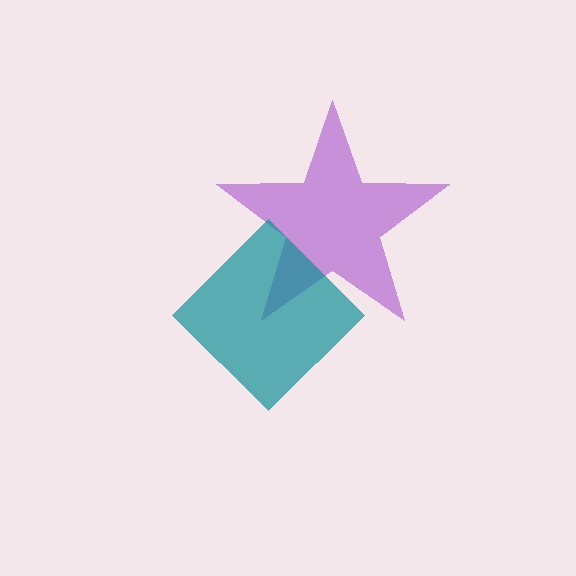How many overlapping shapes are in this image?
There are 2 overlapping shapes in the image.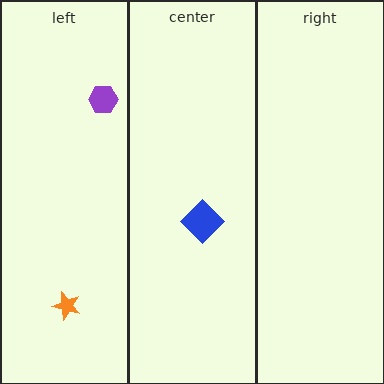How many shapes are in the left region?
2.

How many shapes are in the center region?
1.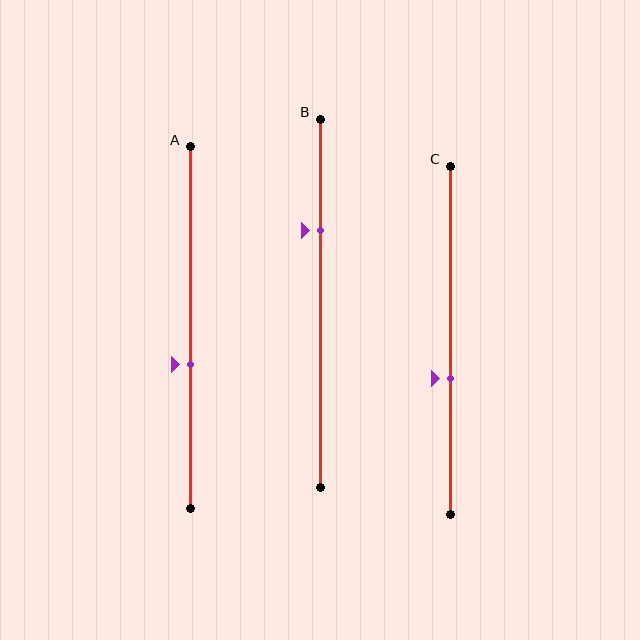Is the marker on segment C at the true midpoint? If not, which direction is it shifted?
No, the marker on segment C is shifted downward by about 11% of the segment length.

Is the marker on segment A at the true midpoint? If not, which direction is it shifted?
No, the marker on segment A is shifted downward by about 10% of the segment length.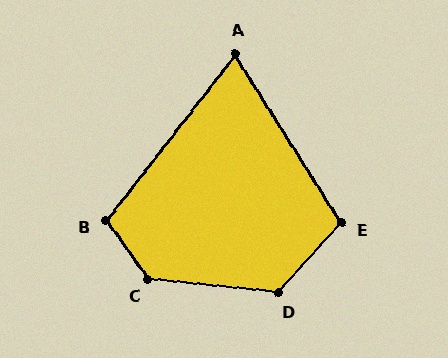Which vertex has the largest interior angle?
C, at approximately 132 degrees.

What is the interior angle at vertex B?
Approximately 106 degrees (obtuse).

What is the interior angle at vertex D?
Approximately 127 degrees (obtuse).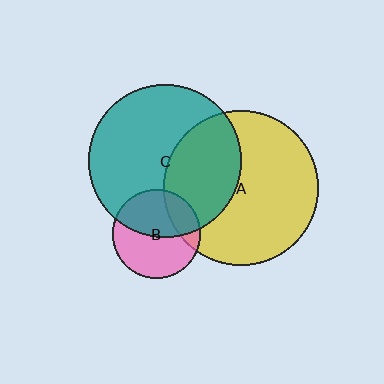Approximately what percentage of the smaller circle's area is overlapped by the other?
Approximately 50%.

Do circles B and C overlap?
Yes.